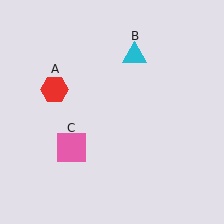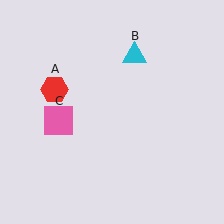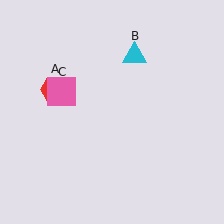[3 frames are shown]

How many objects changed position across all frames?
1 object changed position: pink square (object C).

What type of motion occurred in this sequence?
The pink square (object C) rotated clockwise around the center of the scene.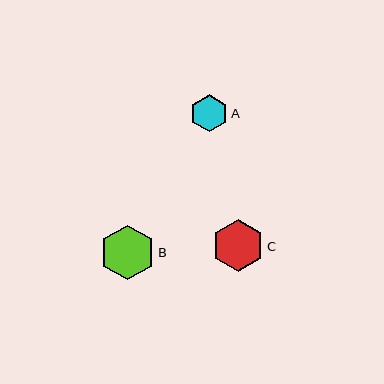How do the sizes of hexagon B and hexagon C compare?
Hexagon B and hexagon C are approximately the same size.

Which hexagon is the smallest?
Hexagon A is the smallest with a size of approximately 37 pixels.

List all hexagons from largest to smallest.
From largest to smallest: B, C, A.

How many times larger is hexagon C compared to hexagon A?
Hexagon C is approximately 1.4 times the size of hexagon A.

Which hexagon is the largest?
Hexagon B is the largest with a size of approximately 54 pixels.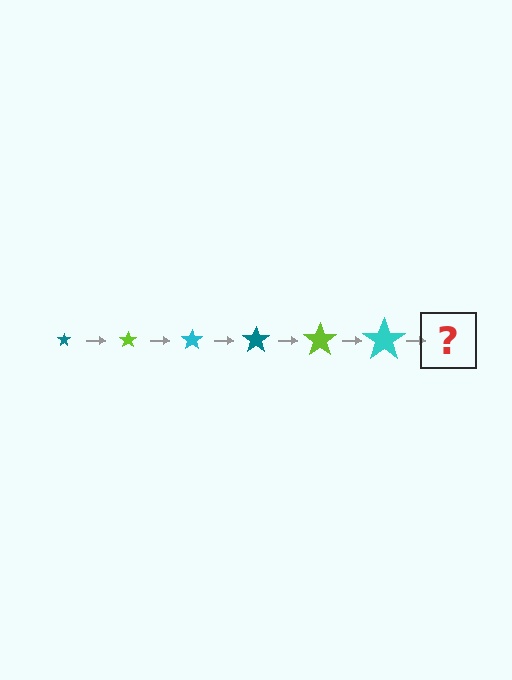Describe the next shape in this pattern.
It should be a teal star, larger than the previous one.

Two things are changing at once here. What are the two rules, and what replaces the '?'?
The two rules are that the star grows larger each step and the color cycles through teal, lime, and cyan. The '?' should be a teal star, larger than the previous one.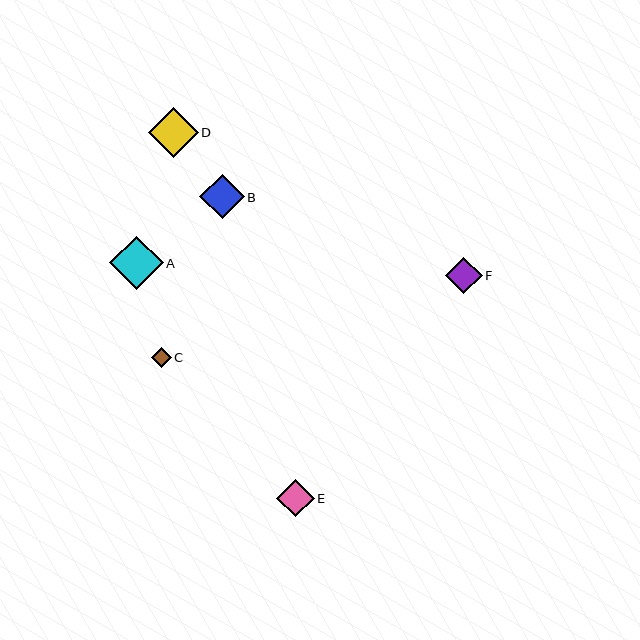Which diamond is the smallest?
Diamond C is the smallest with a size of approximately 20 pixels.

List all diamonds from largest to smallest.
From largest to smallest: A, D, B, E, F, C.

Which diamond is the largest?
Diamond A is the largest with a size of approximately 53 pixels.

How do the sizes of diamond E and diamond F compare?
Diamond E and diamond F are approximately the same size.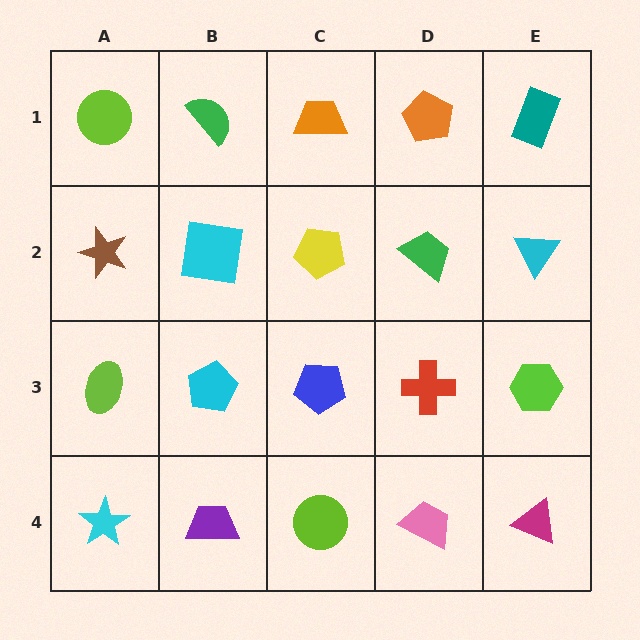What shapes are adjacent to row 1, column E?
A cyan triangle (row 2, column E), an orange pentagon (row 1, column D).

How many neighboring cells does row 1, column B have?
3.